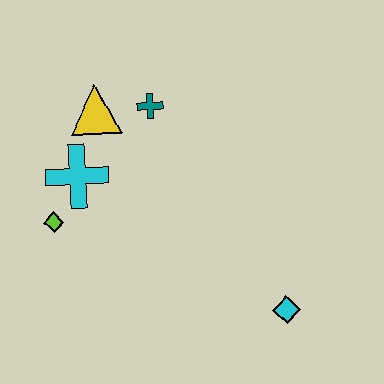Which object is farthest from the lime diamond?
The cyan diamond is farthest from the lime diamond.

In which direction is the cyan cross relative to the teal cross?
The cyan cross is to the left of the teal cross.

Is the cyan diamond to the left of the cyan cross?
No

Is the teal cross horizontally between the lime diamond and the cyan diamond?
Yes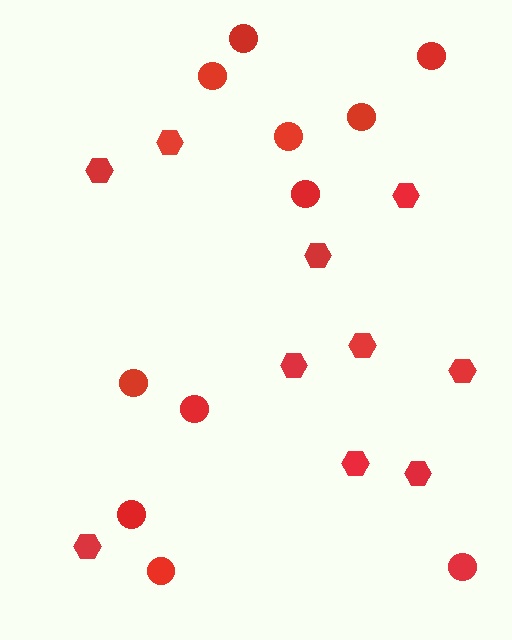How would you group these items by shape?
There are 2 groups: one group of hexagons (10) and one group of circles (11).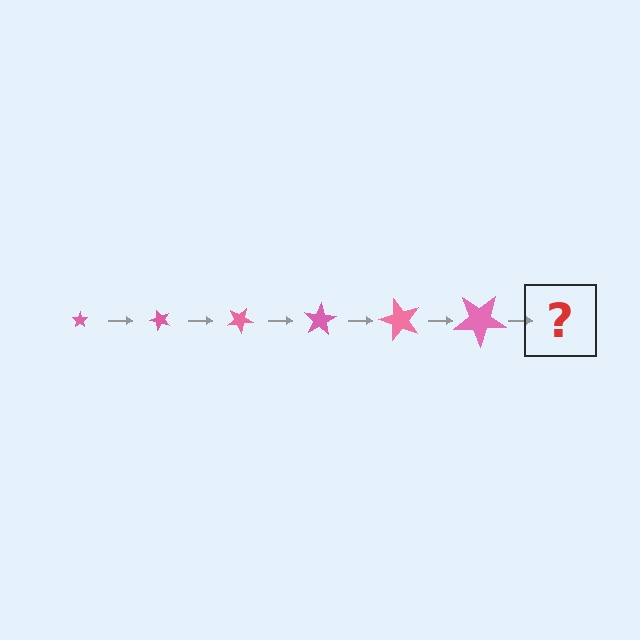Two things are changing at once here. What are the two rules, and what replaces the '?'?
The two rules are that the star grows larger each step and it rotates 50 degrees each step. The '?' should be a star, larger than the previous one and rotated 300 degrees from the start.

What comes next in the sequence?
The next element should be a star, larger than the previous one and rotated 300 degrees from the start.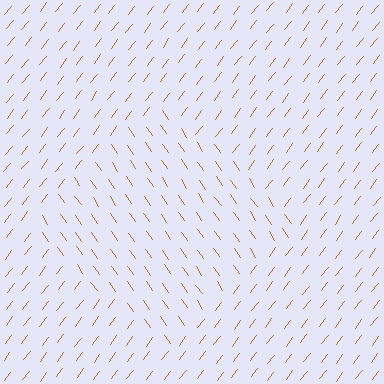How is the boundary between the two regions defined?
The boundary is defined purely by a change in line orientation (approximately 72 degrees difference). All lines are the same color and thickness.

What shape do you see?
I see a diamond.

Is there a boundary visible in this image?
Yes, there is a texture boundary formed by a change in line orientation.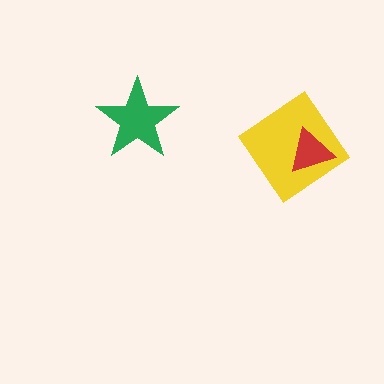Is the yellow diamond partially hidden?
Yes, it is partially covered by another shape.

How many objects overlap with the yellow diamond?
1 object overlaps with the yellow diamond.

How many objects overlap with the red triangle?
1 object overlaps with the red triangle.